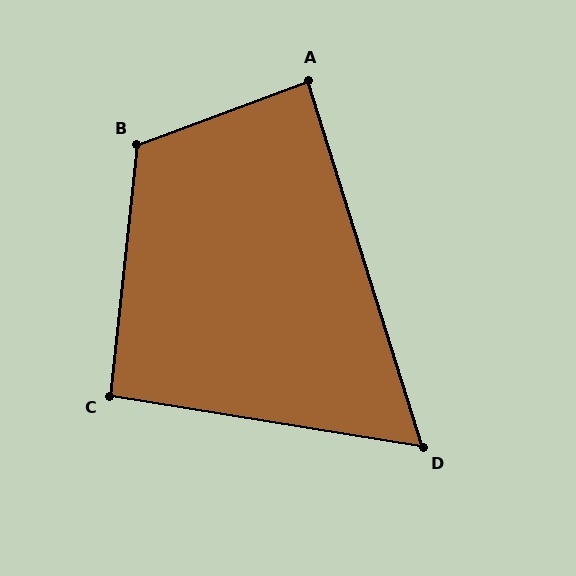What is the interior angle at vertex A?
Approximately 87 degrees (approximately right).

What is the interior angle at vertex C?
Approximately 93 degrees (approximately right).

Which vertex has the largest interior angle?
B, at approximately 117 degrees.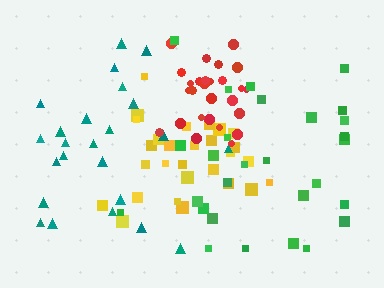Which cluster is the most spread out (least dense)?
Green.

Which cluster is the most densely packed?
Red.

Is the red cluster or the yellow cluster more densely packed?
Red.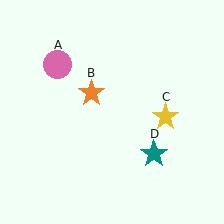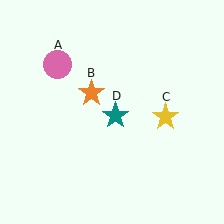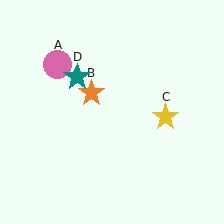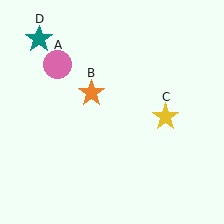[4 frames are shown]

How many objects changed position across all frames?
1 object changed position: teal star (object D).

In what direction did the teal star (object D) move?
The teal star (object D) moved up and to the left.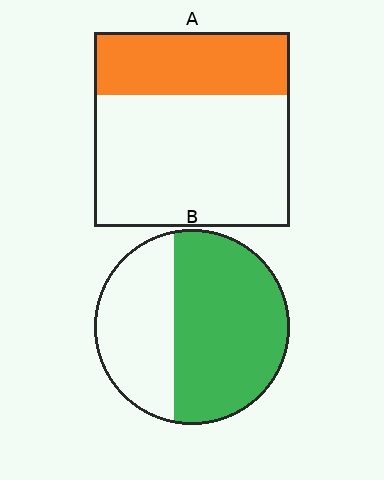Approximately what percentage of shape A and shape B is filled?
A is approximately 30% and B is approximately 60%.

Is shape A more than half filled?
No.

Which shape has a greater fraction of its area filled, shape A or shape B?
Shape B.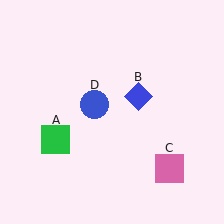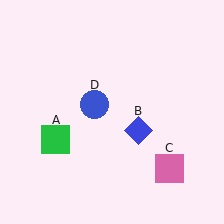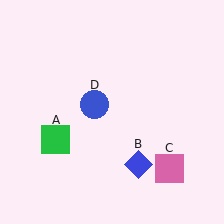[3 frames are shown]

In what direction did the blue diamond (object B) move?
The blue diamond (object B) moved down.